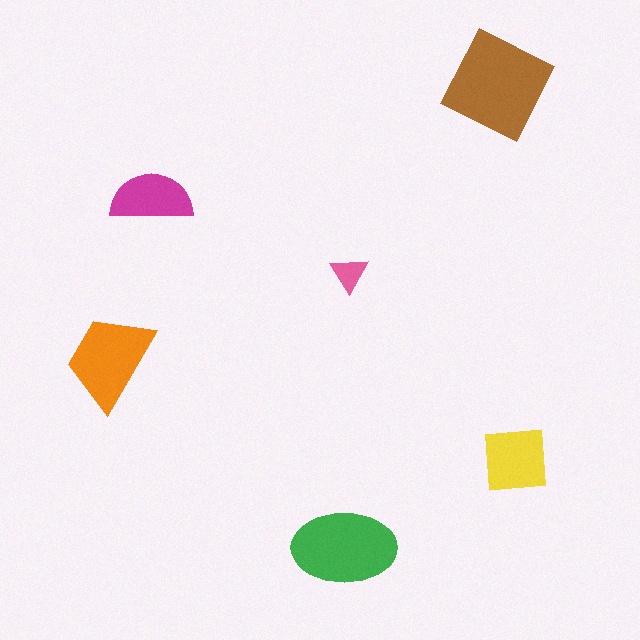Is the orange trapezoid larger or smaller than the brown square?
Smaller.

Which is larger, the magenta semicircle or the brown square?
The brown square.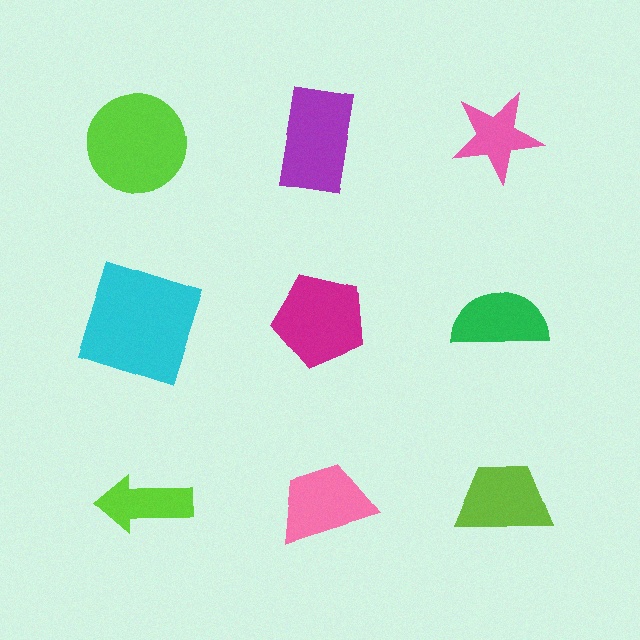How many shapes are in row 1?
3 shapes.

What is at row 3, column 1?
A lime arrow.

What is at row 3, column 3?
A lime trapezoid.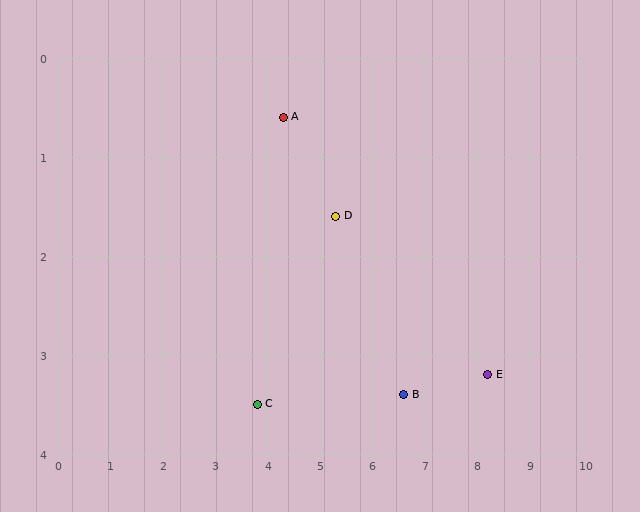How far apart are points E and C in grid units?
Points E and C are about 4.4 grid units apart.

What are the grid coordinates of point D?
Point D is at approximately (5.3, 1.6).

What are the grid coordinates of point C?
Point C is at approximately (3.8, 3.5).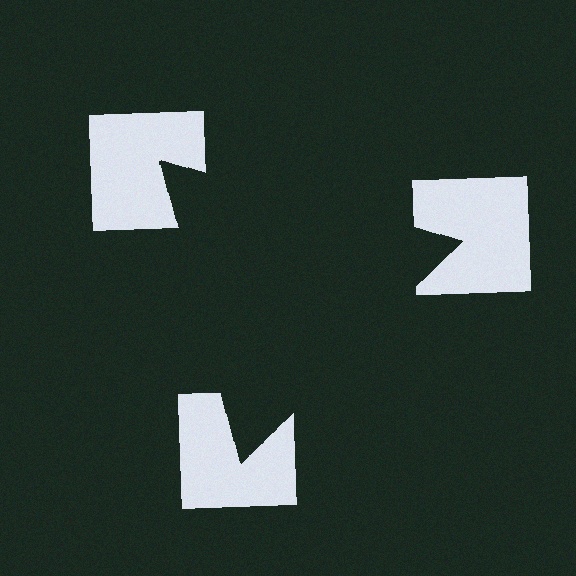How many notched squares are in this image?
There are 3 — one at each vertex of the illusory triangle.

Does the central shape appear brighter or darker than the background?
It typically appears slightly darker than the background, even though no actual brightness change is drawn.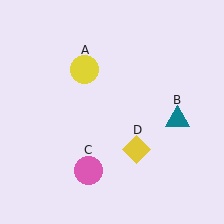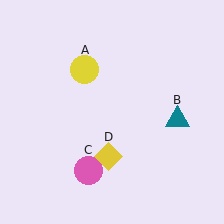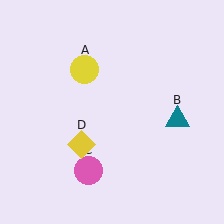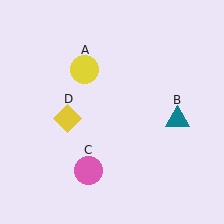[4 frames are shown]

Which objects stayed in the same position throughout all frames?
Yellow circle (object A) and teal triangle (object B) and pink circle (object C) remained stationary.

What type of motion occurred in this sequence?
The yellow diamond (object D) rotated clockwise around the center of the scene.